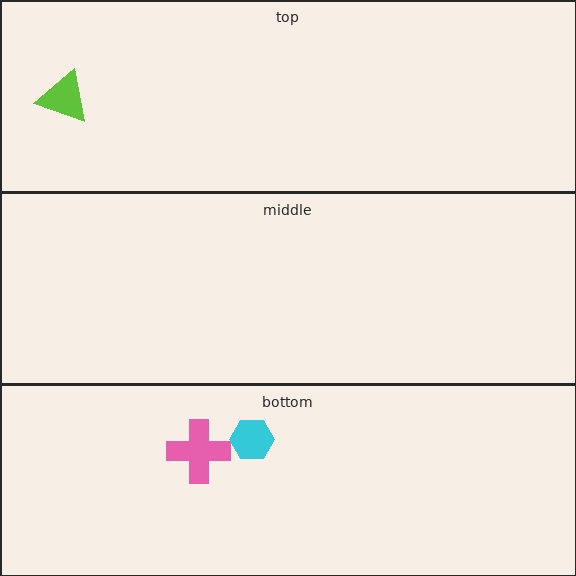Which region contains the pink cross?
The bottom region.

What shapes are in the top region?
The lime triangle.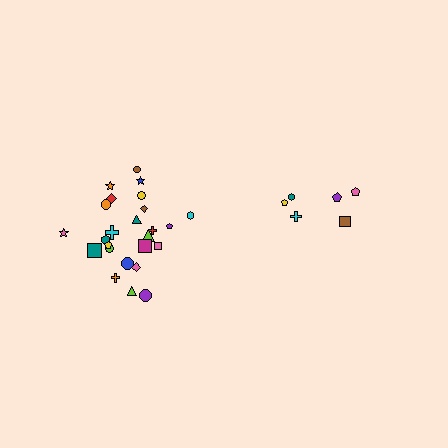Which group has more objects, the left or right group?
The left group.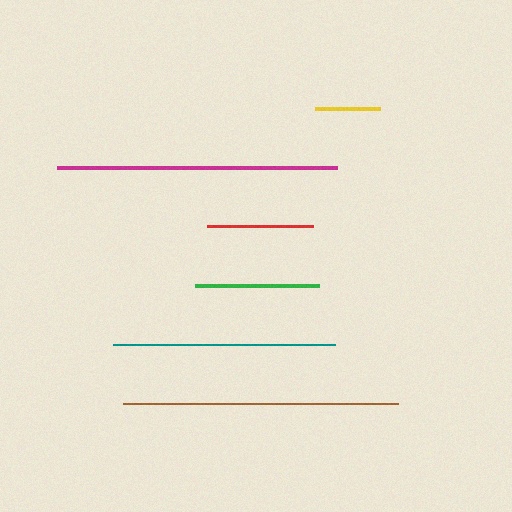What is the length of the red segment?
The red segment is approximately 106 pixels long.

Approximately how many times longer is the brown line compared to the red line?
The brown line is approximately 2.6 times the length of the red line.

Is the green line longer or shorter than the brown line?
The brown line is longer than the green line.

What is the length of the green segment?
The green segment is approximately 123 pixels long.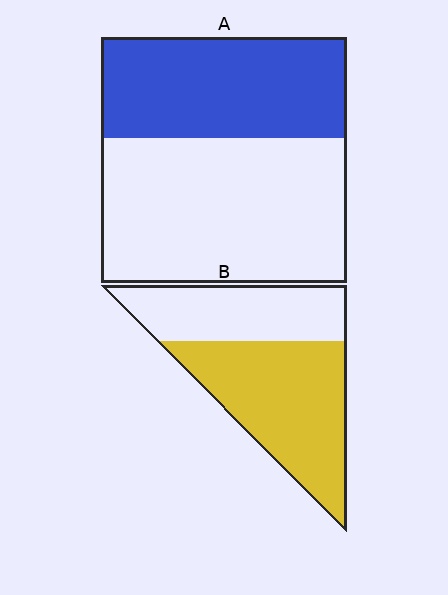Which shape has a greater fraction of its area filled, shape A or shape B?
Shape B.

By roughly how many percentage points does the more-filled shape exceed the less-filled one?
By roughly 20 percentage points (B over A).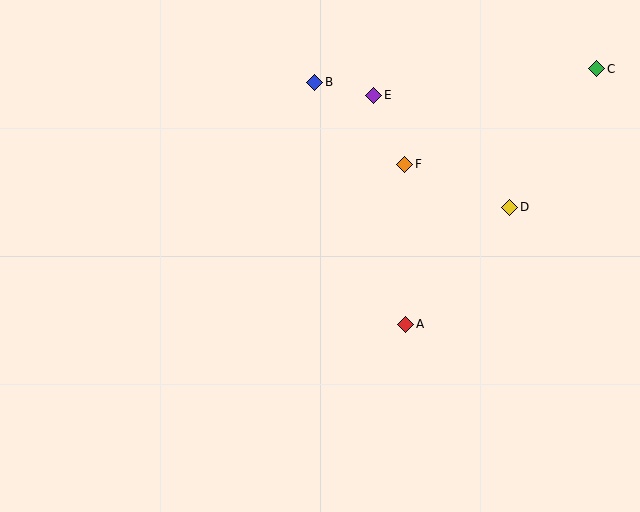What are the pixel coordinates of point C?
Point C is at (597, 69).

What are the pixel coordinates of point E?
Point E is at (374, 95).